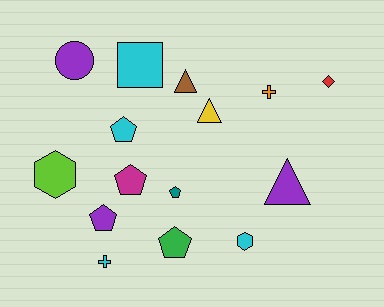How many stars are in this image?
There are no stars.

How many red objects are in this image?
There is 1 red object.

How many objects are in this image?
There are 15 objects.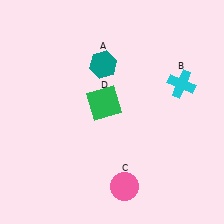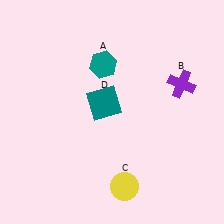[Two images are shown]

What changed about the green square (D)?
In Image 1, D is green. In Image 2, it changed to teal.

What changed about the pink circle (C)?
In Image 1, C is pink. In Image 2, it changed to yellow.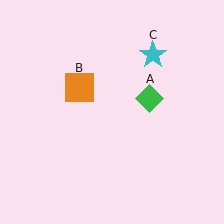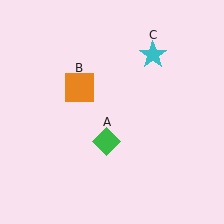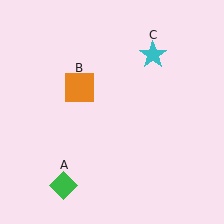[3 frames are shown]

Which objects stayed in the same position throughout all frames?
Orange square (object B) and cyan star (object C) remained stationary.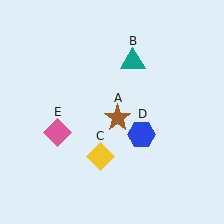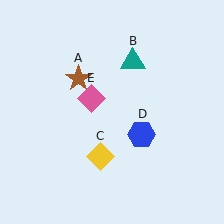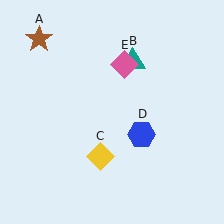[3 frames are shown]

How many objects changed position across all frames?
2 objects changed position: brown star (object A), pink diamond (object E).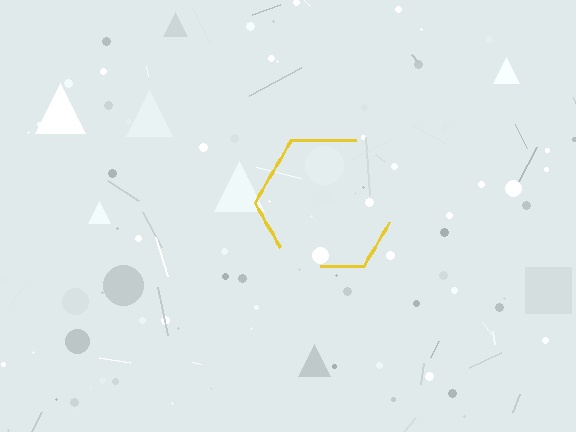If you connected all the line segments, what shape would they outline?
They would outline a hexagon.